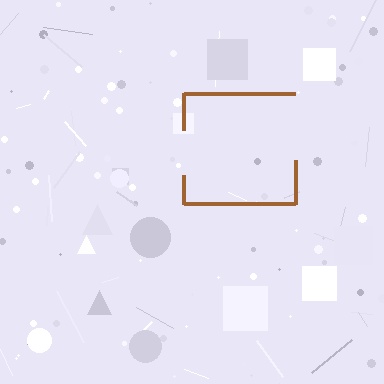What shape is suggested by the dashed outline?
The dashed outline suggests a square.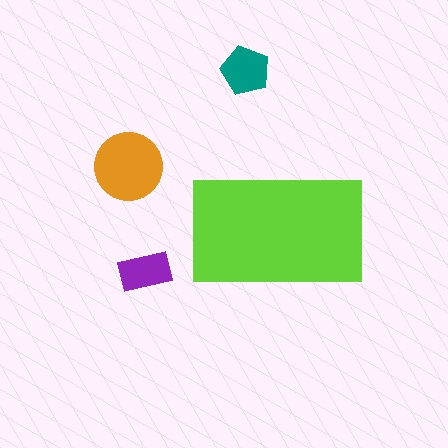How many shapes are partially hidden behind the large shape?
0 shapes are partially hidden.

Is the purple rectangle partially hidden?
No, the purple rectangle is fully visible.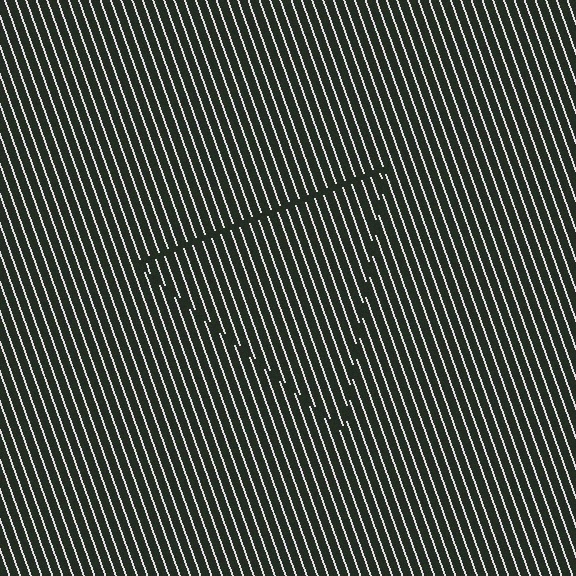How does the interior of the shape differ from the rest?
The interior of the shape contains the same grating, shifted by half a period — the contour is defined by the phase discontinuity where line-ends from the inner and outer gratings abut.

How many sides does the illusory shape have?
3 sides — the line-ends trace a triangle.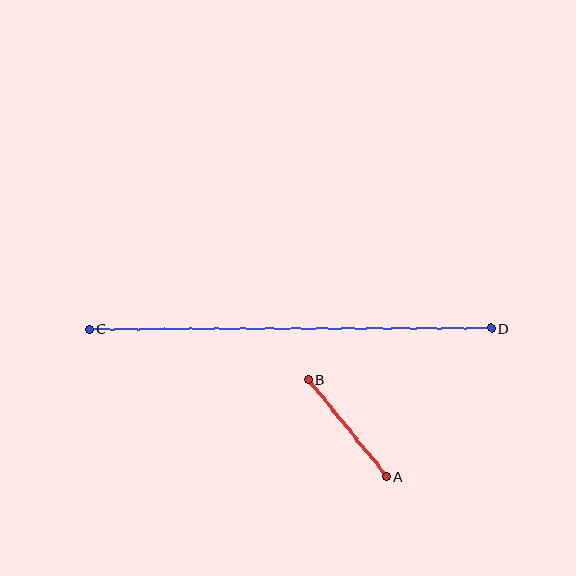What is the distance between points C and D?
The distance is approximately 401 pixels.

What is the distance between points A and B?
The distance is approximately 125 pixels.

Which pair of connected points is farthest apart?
Points C and D are farthest apart.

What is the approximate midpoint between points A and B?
The midpoint is at approximately (347, 428) pixels.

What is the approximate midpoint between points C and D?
The midpoint is at approximately (290, 329) pixels.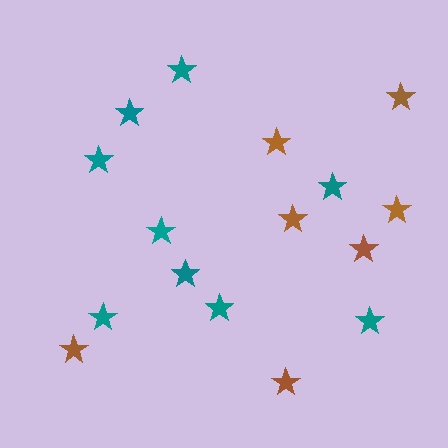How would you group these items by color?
There are 2 groups: one group of teal stars (9) and one group of brown stars (7).